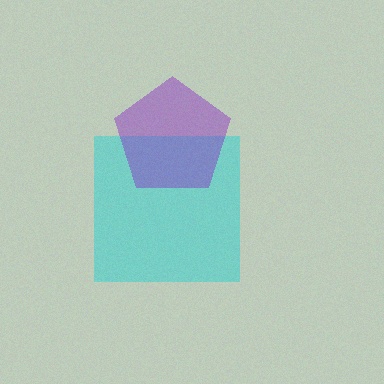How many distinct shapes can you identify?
There are 2 distinct shapes: a cyan square, a purple pentagon.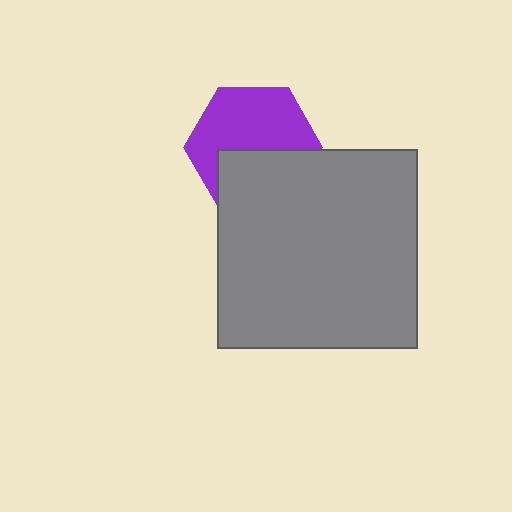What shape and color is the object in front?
The object in front is a gray square.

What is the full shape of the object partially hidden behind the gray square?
The partially hidden object is a purple hexagon.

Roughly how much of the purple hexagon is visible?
About half of it is visible (roughly 60%).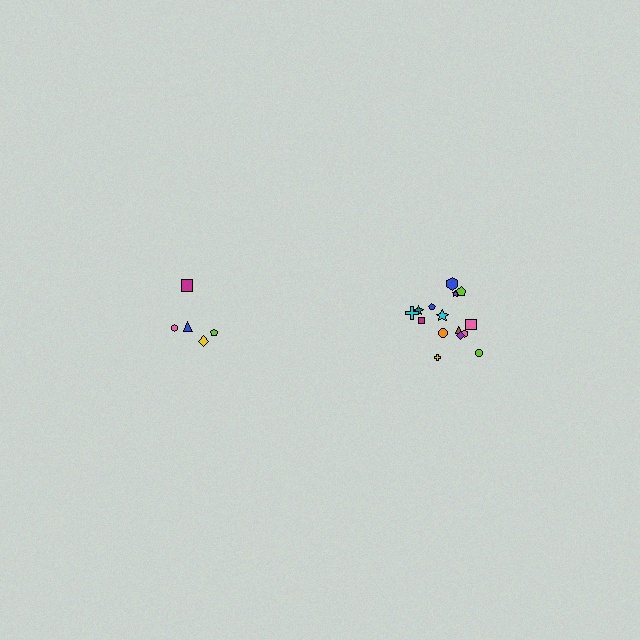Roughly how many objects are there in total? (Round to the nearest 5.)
Roughly 20 objects in total.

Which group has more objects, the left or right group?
The right group.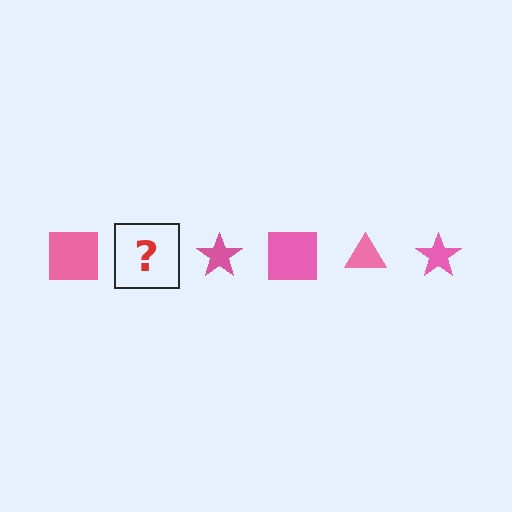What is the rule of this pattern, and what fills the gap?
The rule is that the pattern cycles through square, triangle, star shapes in pink. The gap should be filled with a pink triangle.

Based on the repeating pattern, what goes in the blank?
The blank should be a pink triangle.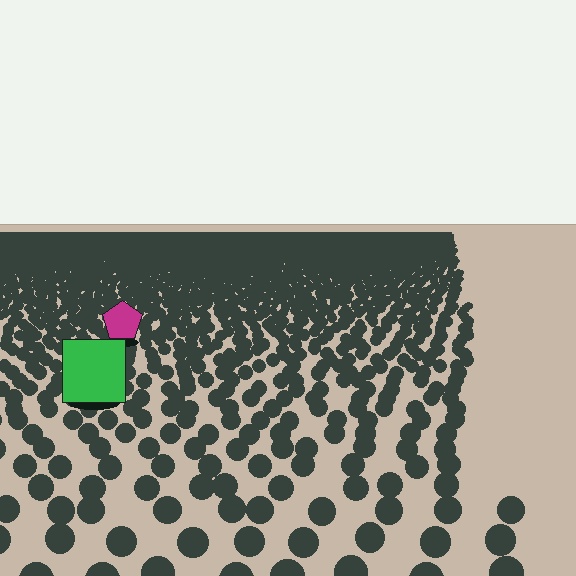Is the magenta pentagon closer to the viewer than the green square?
No. The green square is closer — you can tell from the texture gradient: the ground texture is coarser near it.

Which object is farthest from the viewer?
The magenta pentagon is farthest from the viewer. It appears smaller and the ground texture around it is denser.